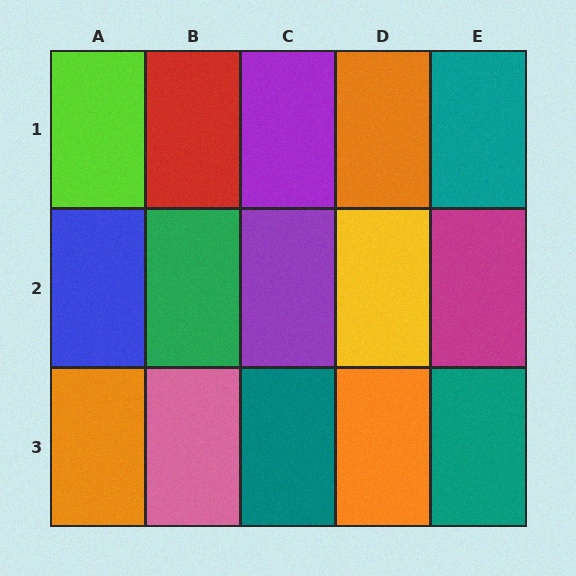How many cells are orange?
3 cells are orange.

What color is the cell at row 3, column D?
Orange.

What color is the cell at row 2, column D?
Yellow.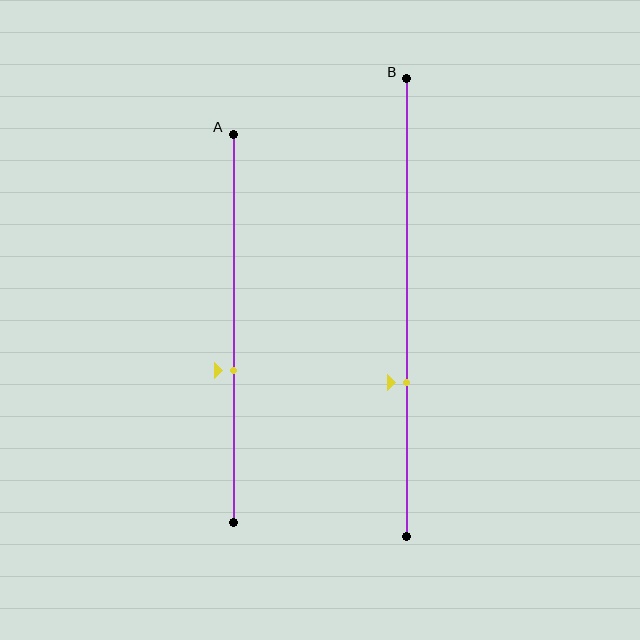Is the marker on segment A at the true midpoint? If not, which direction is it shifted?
No, the marker on segment A is shifted downward by about 11% of the segment length.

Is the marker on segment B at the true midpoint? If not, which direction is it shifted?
No, the marker on segment B is shifted downward by about 16% of the segment length.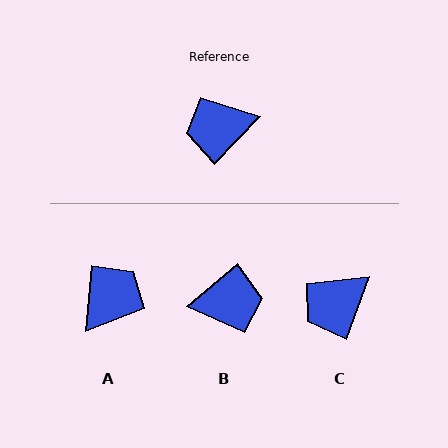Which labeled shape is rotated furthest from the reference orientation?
B, about 173 degrees away.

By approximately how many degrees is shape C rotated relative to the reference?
Approximately 23 degrees counter-clockwise.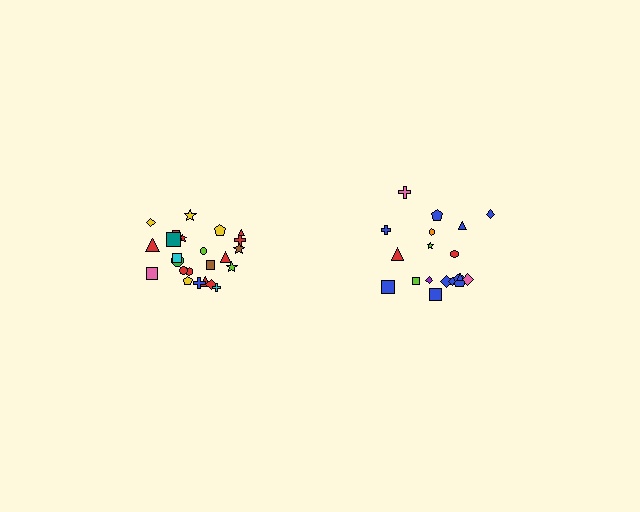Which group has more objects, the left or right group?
The left group.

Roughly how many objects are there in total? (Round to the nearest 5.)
Roughly 45 objects in total.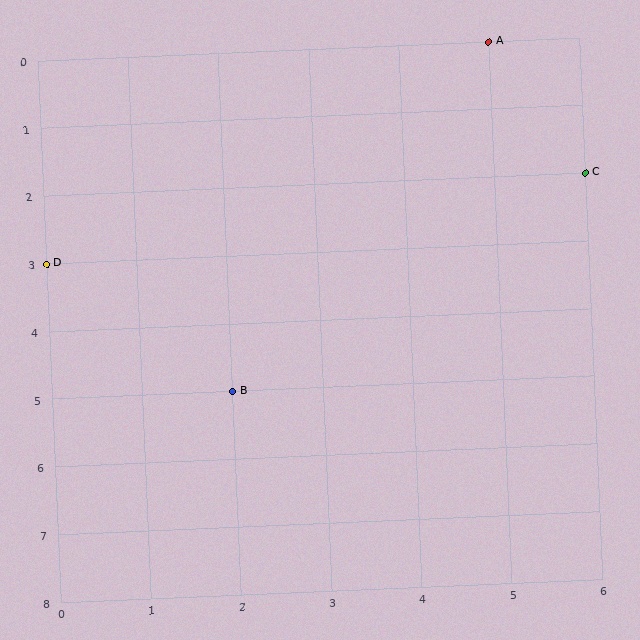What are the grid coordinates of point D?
Point D is at grid coordinates (0, 3).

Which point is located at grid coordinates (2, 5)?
Point B is at (2, 5).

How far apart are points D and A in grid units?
Points D and A are 5 columns and 3 rows apart (about 5.8 grid units diagonally).